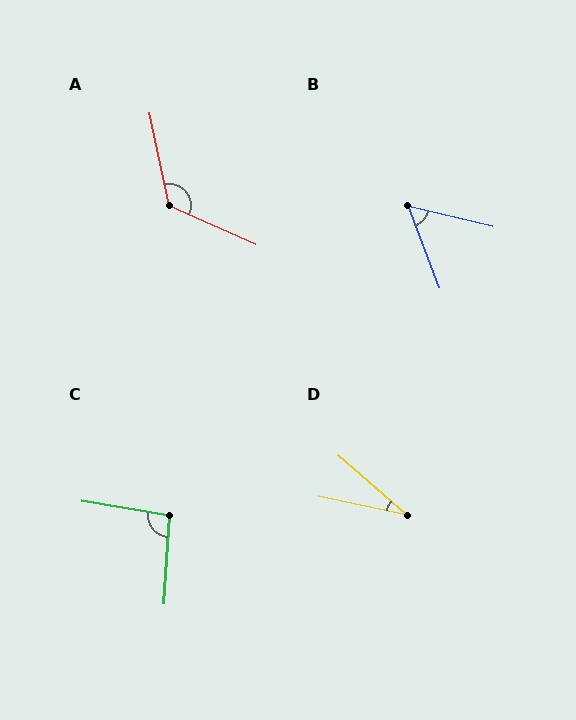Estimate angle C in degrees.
Approximately 95 degrees.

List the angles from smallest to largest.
D (29°), B (55°), C (95°), A (125°).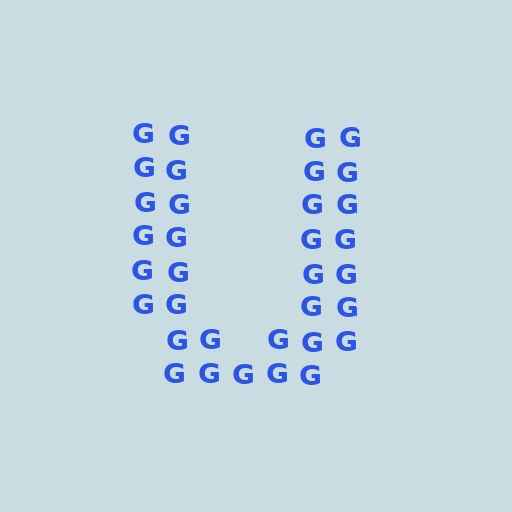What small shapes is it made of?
It is made of small letter G's.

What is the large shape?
The large shape is the letter U.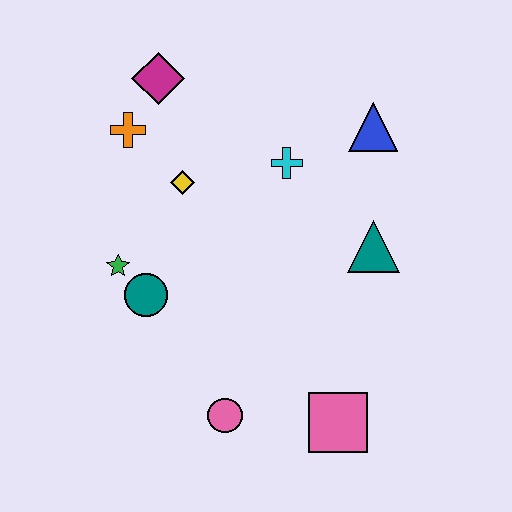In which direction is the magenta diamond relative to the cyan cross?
The magenta diamond is to the left of the cyan cross.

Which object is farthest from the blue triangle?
The pink circle is farthest from the blue triangle.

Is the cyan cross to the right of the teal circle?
Yes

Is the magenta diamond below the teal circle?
No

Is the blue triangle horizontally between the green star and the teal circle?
No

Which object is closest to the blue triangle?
The cyan cross is closest to the blue triangle.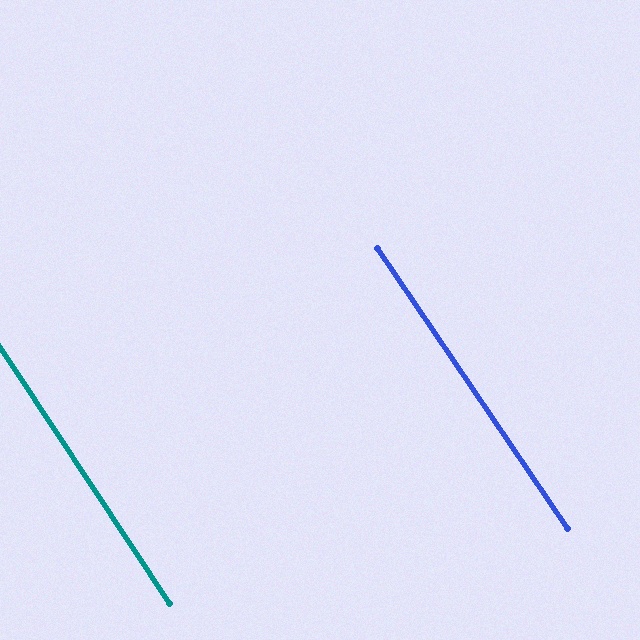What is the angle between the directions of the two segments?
Approximately 1 degree.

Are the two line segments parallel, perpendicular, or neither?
Parallel — their directions differ by only 0.7°.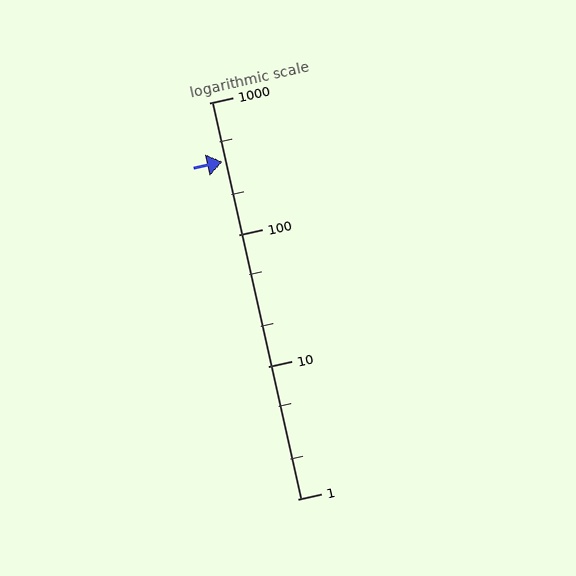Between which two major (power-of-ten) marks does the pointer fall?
The pointer is between 100 and 1000.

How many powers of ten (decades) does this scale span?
The scale spans 3 decades, from 1 to 1000.